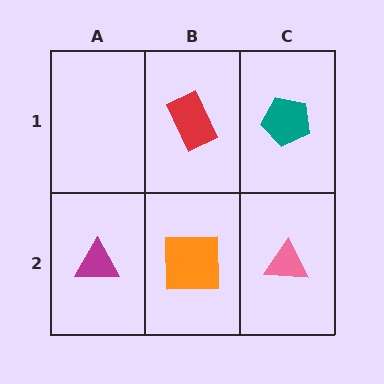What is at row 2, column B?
An orange square.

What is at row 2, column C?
A pink triangle.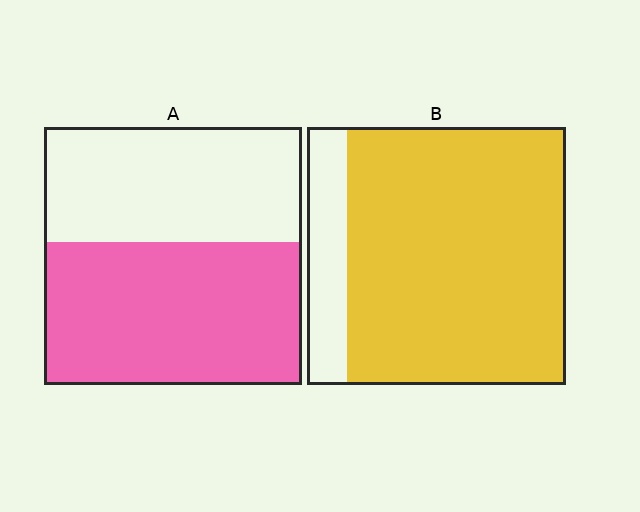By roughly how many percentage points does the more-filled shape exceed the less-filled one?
By roughly 30 percentage points (B over A).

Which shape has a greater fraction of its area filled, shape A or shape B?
Shape B.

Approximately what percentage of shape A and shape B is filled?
A is approximately 55% and B is approximately 85%.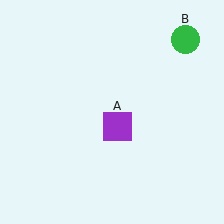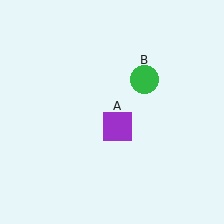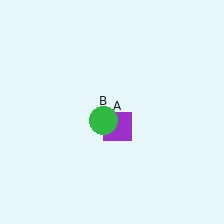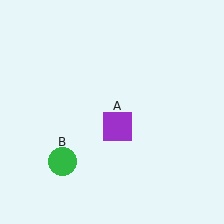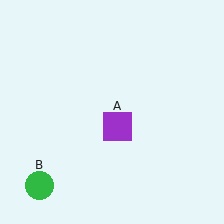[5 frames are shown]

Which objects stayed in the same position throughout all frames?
Purple square (object A) remained stationary.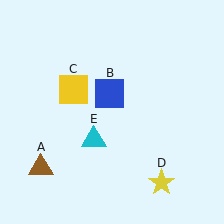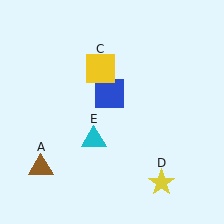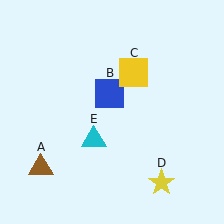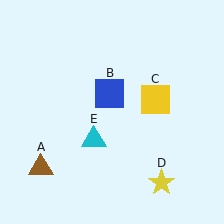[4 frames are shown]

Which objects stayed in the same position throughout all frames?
Brown triangle (object A) and blue square (object B) and yellow star (object D) and cyan triangle (object E) remained stationary.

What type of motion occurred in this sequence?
The yellow square (object C) rotated clockwise around the center of the scene.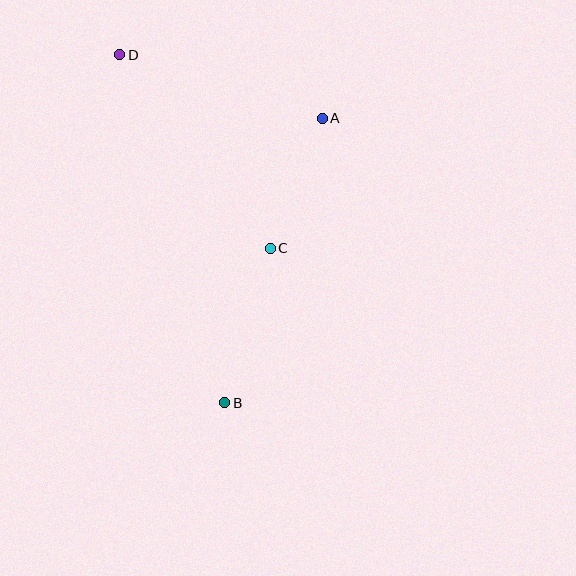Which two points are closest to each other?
Points A and C are closest to each other.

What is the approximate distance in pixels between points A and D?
The distance between A and D is approximately 212 pixels.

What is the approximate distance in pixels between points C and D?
The distance between C and D is approximately 245 pixels.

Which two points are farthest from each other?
Points B and D are farthest from each other.